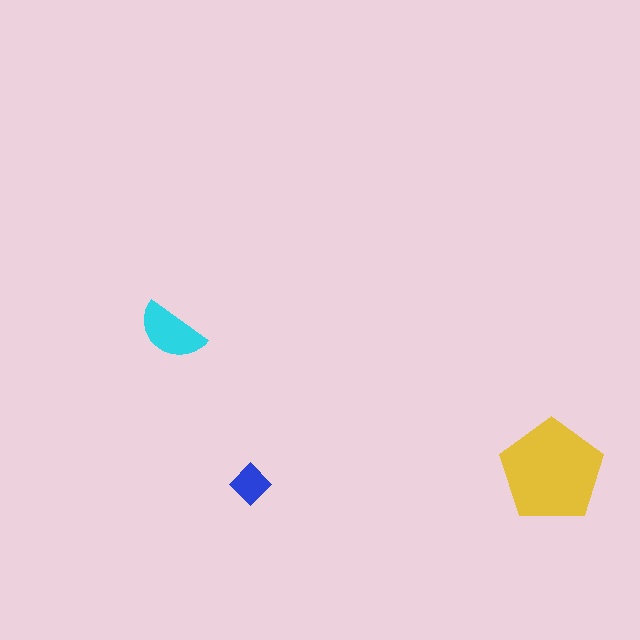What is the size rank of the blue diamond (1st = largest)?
3rd.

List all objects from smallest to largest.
The blue diamond, the cyan semicircle, the yellow pentagon.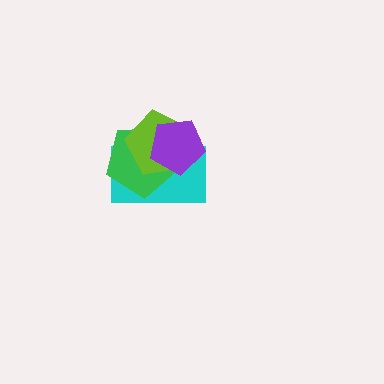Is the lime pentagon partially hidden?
Yes, it is partially covered by another shape.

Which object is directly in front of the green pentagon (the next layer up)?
The lime pentagon is directly in front of the green pentagon.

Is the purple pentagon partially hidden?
No, no other shape covers it.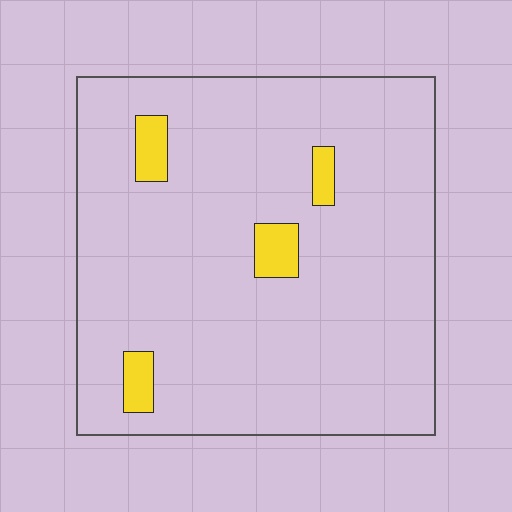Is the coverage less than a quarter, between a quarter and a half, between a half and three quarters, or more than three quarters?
Less than a quarter.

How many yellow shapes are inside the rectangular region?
4.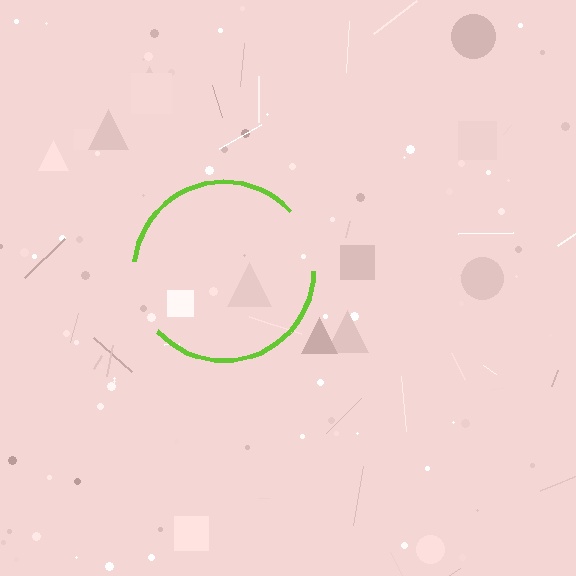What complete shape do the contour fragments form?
The contour fragments form a circle.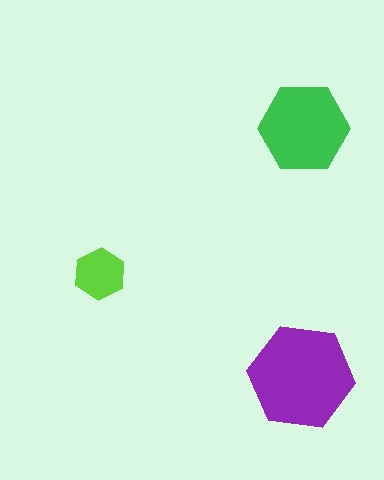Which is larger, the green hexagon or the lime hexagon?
The green one.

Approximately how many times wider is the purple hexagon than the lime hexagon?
About 2 times wider.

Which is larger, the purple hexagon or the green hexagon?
The purple one.